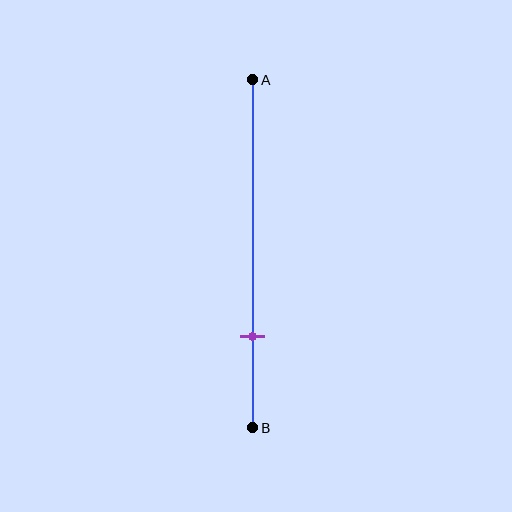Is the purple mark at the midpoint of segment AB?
No, the mark is at about 75% from A, not at the 50% midpoint.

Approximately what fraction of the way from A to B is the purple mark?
The purple mark is approximately 75% of the way from A to B.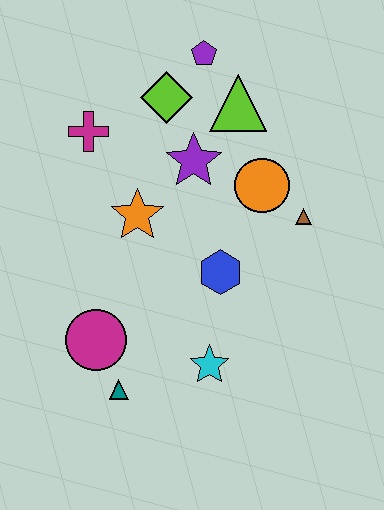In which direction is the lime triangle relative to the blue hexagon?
The lime triangle is above the blue hexagon.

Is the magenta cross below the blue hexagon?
No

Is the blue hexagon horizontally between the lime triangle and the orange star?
Yes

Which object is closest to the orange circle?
The brown triangle is closest to the orange circle.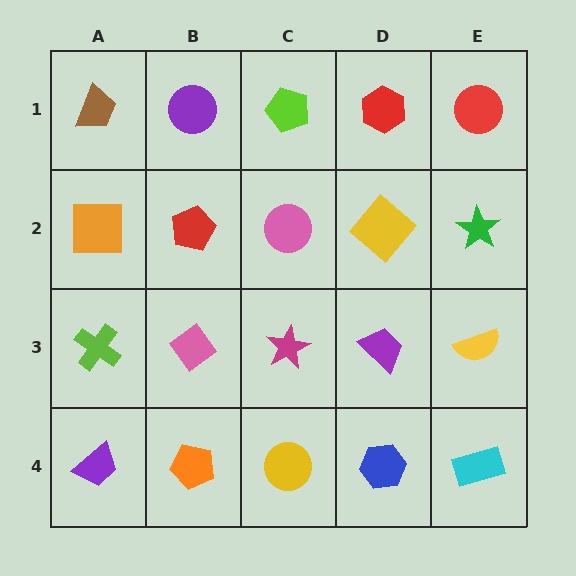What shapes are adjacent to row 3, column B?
A red pentagon (row 2, column B), an orange pentagon (row 4, column B), a lime cross (row 3, column A), a magenta star (row 3, column C).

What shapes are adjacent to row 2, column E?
A red circle (row 1, column E), a yellow semicircle (row 3, column E), a yellow diamond (row 2, column D).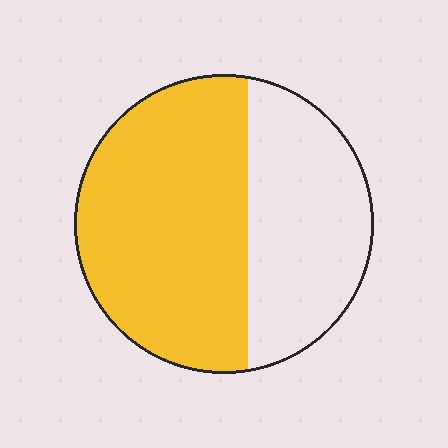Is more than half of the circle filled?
Yes.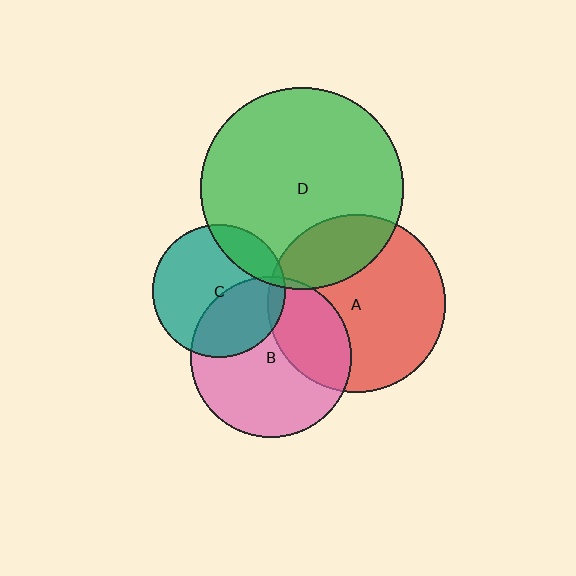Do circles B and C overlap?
Yes.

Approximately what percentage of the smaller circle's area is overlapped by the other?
Approximately 40%.